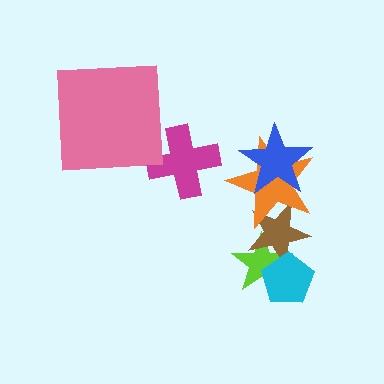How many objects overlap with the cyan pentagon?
2 objects overlap with the cyan pentagon.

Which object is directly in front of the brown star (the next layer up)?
The orange star is directly in front of the brown star.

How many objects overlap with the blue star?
1 object overlaps with the blue star.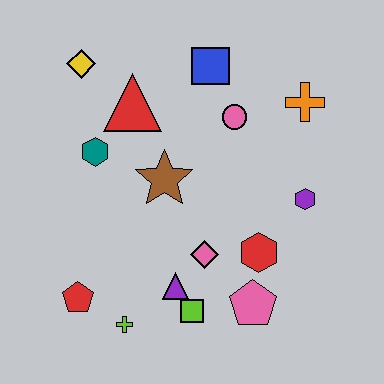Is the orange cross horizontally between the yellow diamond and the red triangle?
No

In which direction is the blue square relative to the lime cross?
The blue square is above the lime cross.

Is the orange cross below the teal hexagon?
No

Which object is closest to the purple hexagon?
The red hexagon is closest to the purple hexagon.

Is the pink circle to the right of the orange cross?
No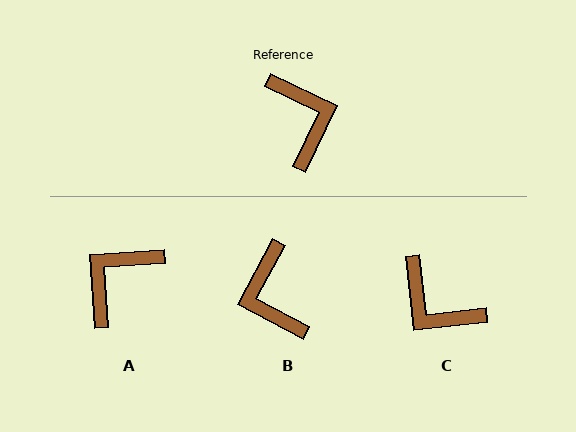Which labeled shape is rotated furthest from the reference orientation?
B, about 177 degrees away.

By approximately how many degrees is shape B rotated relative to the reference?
Approximately 177 degrees counter-clockwise.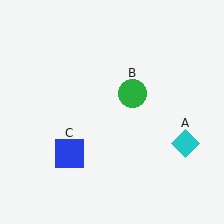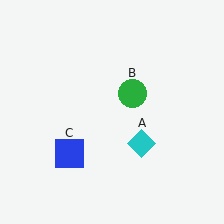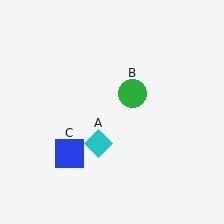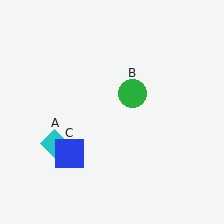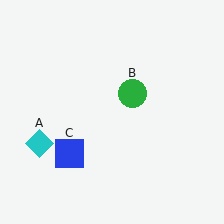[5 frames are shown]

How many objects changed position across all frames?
1 object changed position: cyan diamond (object A).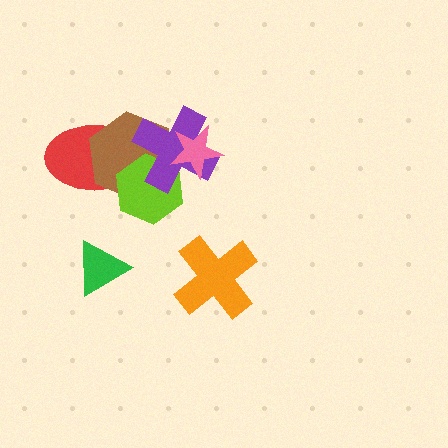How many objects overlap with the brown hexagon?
4 objects overlap with the brown hexagon.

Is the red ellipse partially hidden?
Yes, it is partially covered by another shape.